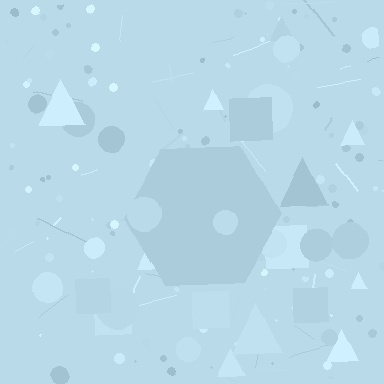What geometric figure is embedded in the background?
A hexagon is embedded in the background.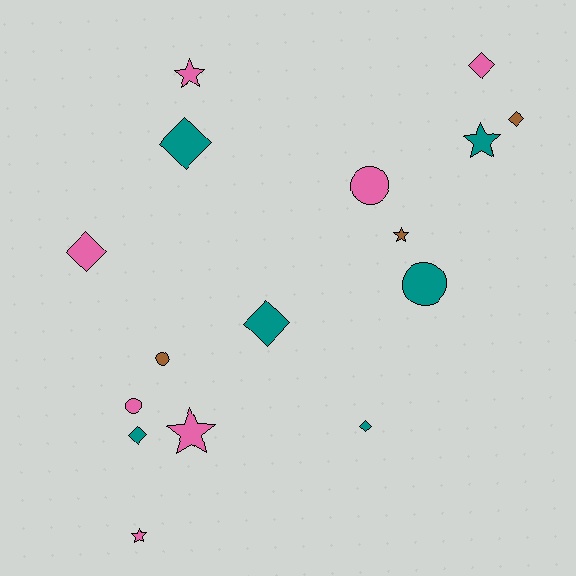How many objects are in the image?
There are 16 objects.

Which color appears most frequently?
Pink, with 7 objects.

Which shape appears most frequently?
Diamond, with 7 objects.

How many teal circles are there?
There is 1 teal circle.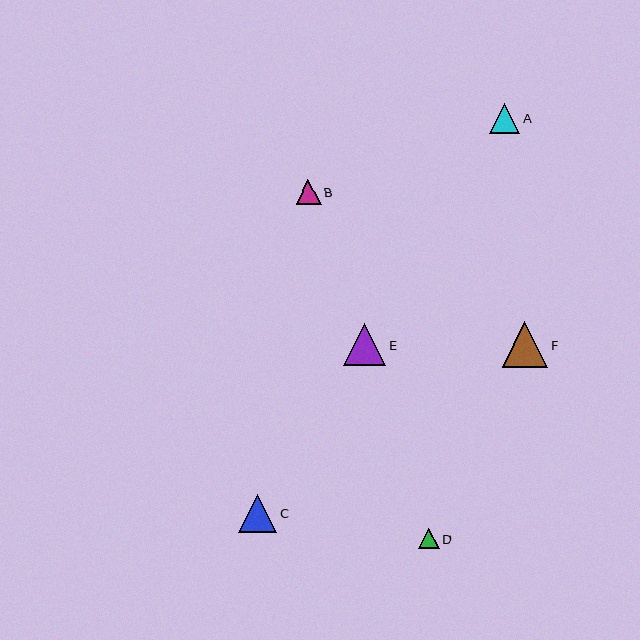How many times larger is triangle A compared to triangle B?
Triangle A is approximately 1.2 times the size of triangle B.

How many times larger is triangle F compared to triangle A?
Triangle F is approximately 1.5 times the size of triangle A.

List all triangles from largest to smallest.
From largest to smallest: F, E, C, A, B, D.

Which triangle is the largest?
Triangle F is the largest with a size of approximately 46 pixels.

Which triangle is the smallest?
Triangle D is the smallest with a size of approximately 20 pixels.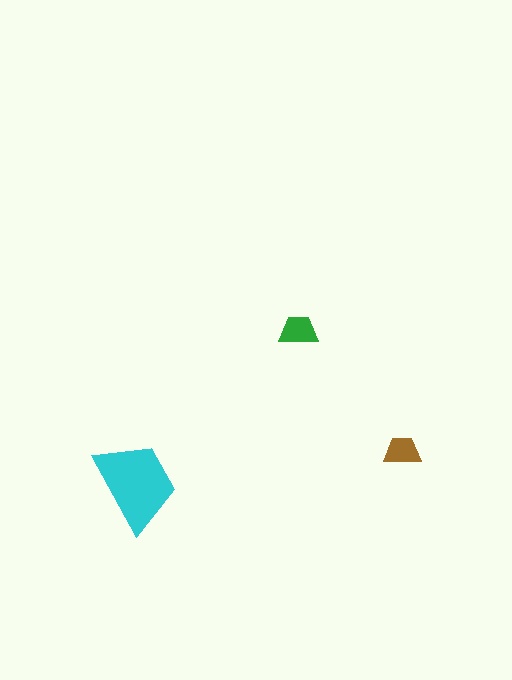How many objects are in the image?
There are 3 objects in the image.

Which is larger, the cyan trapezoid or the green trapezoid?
The cyan one.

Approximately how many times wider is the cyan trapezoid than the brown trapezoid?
About 2.5 times wider.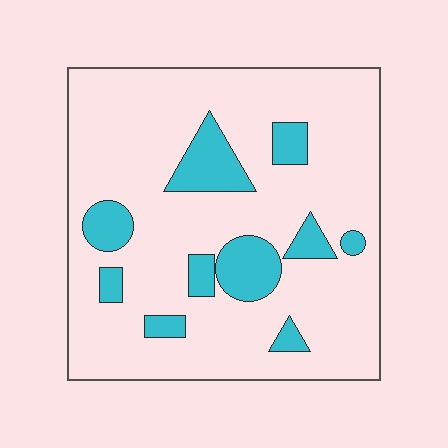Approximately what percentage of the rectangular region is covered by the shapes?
Approximately 15%.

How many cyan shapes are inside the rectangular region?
10.